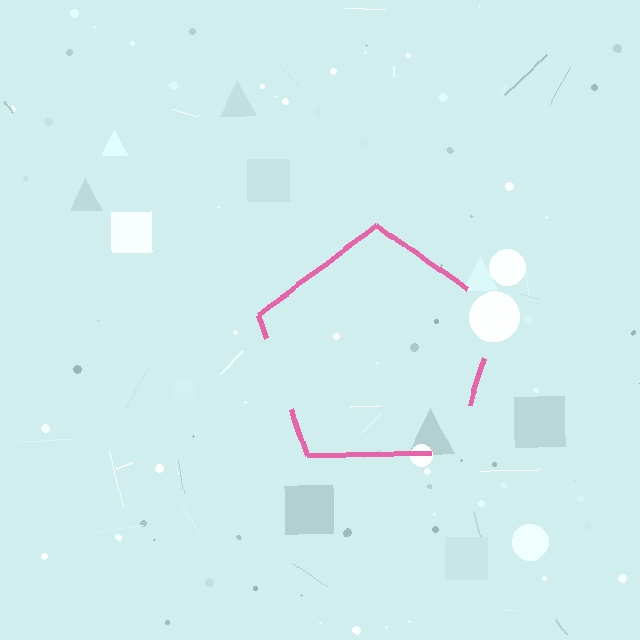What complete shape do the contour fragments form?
The contour fragments form a pentagon.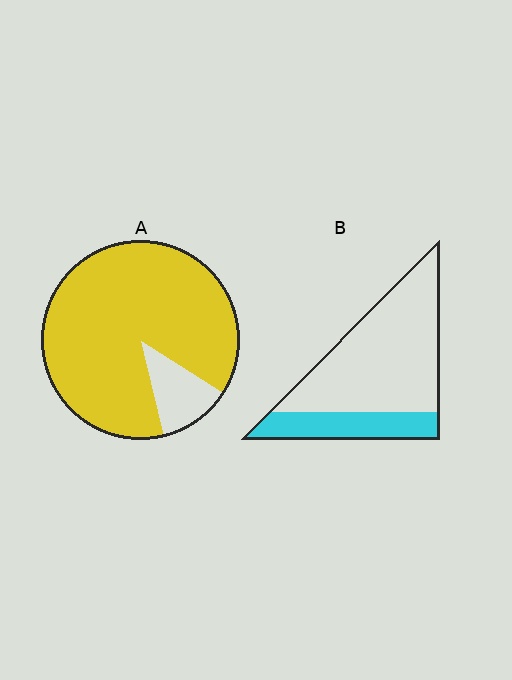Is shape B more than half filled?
No.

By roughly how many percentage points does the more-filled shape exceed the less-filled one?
By roughly 60 percentage points (A over B).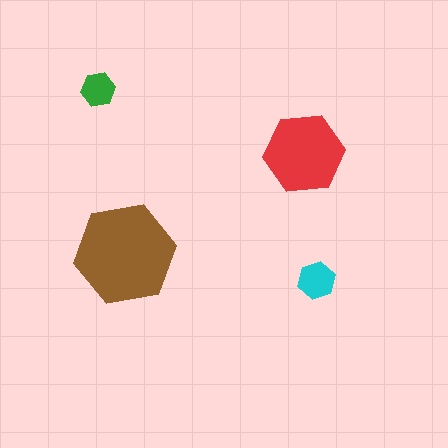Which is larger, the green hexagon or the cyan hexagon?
The cyan one.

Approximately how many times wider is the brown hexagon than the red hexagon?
About 1.5 times wider.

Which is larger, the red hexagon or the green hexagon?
The red one.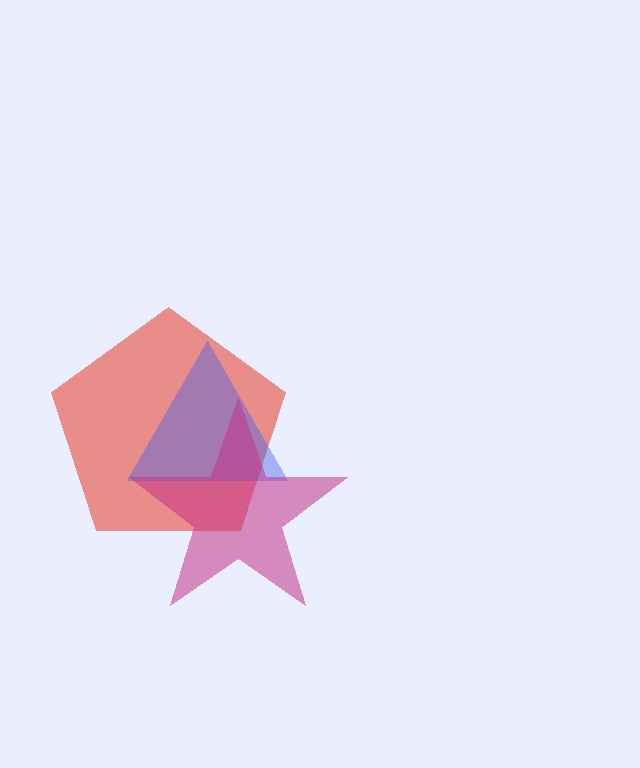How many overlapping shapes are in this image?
There are 3 overlapping shapes in the image.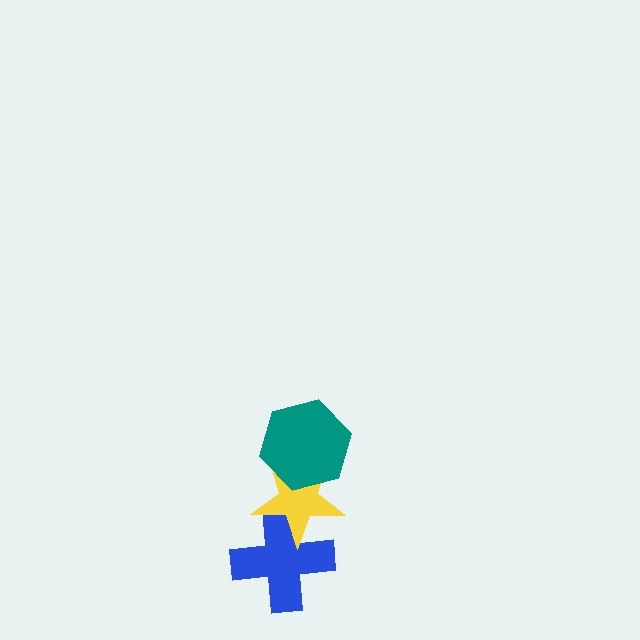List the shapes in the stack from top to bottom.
From top to bottom: the teal hexagon, the yellow star, the blue cross.